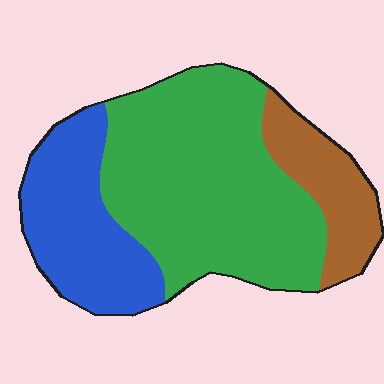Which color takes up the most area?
Green, at roughly 55%.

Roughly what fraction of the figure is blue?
Blue takes up about one quarter (1/4) of the figure.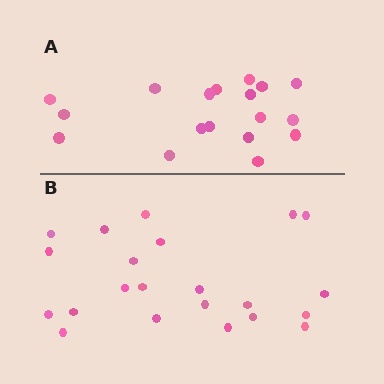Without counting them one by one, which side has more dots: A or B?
Region B (the bottom region) has more dots.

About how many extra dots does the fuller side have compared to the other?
Region B has about 4 more dots than region A.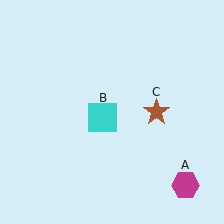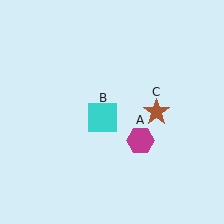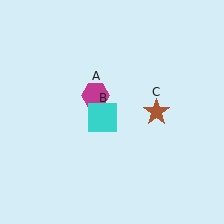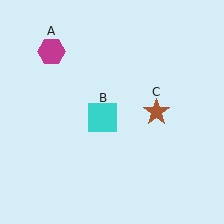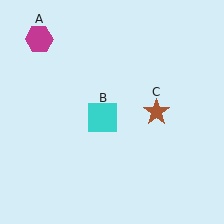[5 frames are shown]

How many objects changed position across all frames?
1 object changed position: magenta hexagon (object A).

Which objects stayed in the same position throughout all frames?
Cyan square (object B) and brown star (object C) remained stationary.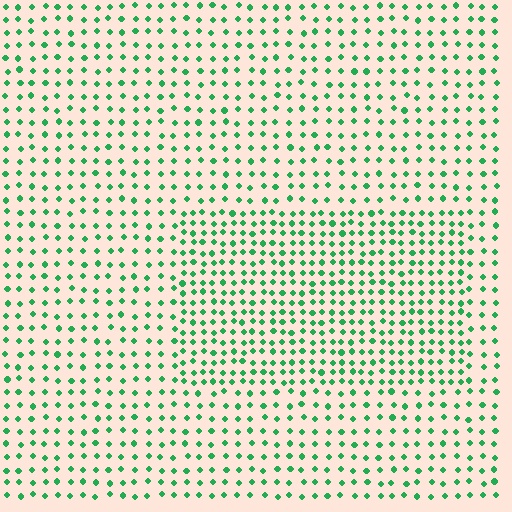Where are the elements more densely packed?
The elements are more densely packed inside the rectangle boundary.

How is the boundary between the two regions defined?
The boundary is defined by a change in element density (approximately 1.7x ratio). All elements are the same color, size, and shape.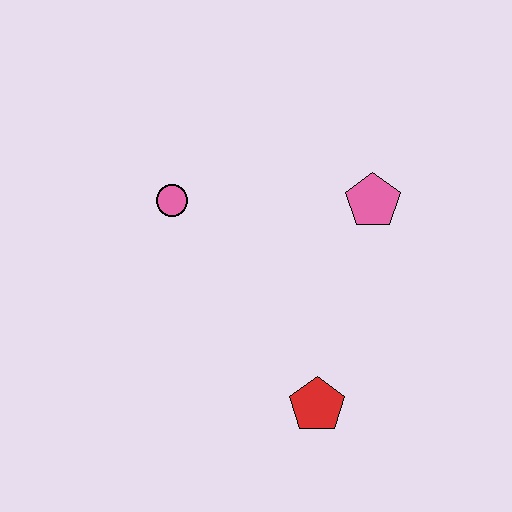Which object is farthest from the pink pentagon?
The red pentagon is farthest from the pink pentagon.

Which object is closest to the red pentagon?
The pink pentagon is closest to the red pentagon.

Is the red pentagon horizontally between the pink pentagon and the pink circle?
Yes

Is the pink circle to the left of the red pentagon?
Yes